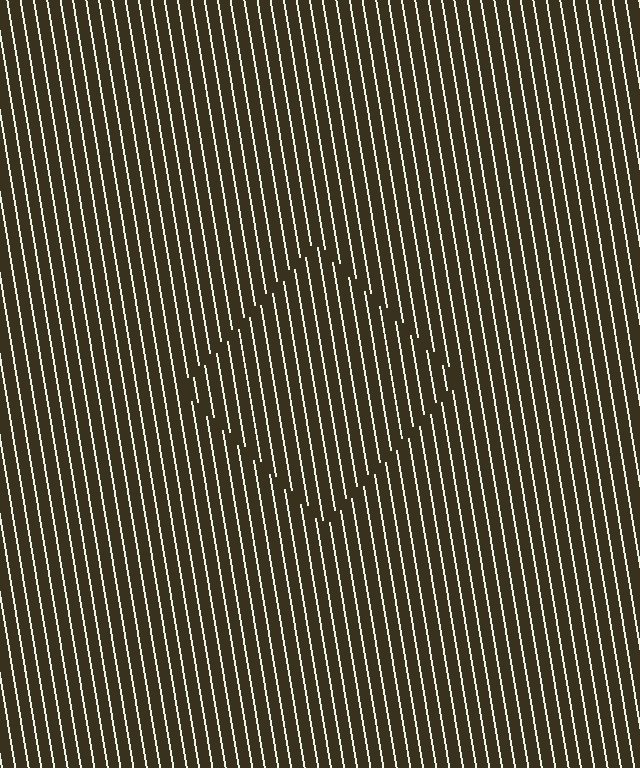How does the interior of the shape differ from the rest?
The interior of the shape contains the same grating, shifted by half a period — the contour is defined by the phase discontinuity where line-ends from the inner and outer gratings abut.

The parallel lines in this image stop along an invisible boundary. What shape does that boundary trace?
An illusory square. The interior of the shape contains the same grating, shifted by half a period — the contour is defined by the phase discontinuity where line-ends from the inner and outer gratings abut.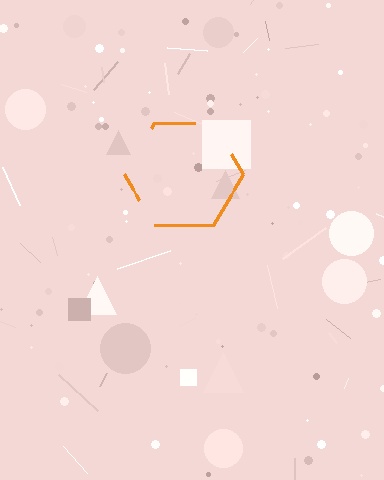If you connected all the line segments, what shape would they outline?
They would outline a hexagon.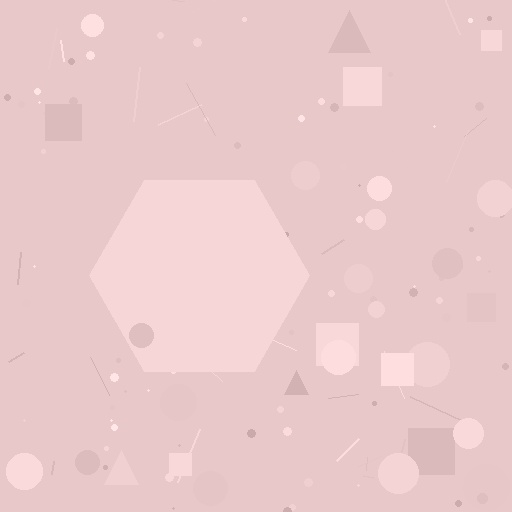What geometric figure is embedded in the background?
A hexagon is embedded in the background.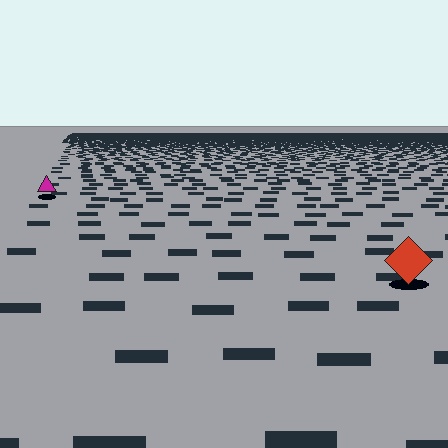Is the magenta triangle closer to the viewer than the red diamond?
No. The red diamond is closer — you can tell from the texture gradient: the ground texture is coarser near it.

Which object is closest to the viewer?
The red diamond is closest. The texture marks near it are larger and more spread out.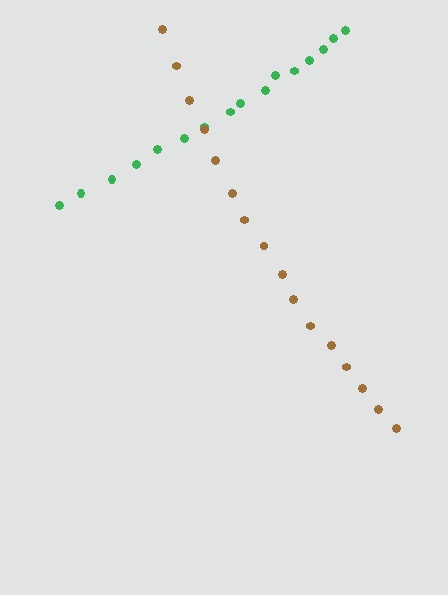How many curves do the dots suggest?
There are 2 distinct paths.